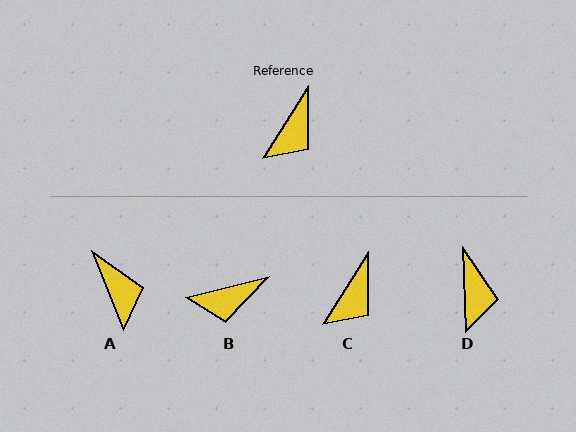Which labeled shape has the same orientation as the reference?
C.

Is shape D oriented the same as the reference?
No, it is off by about 34 degrees.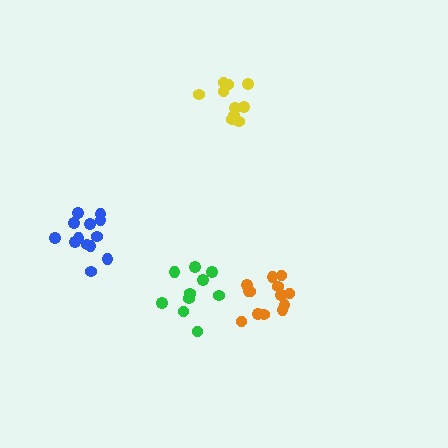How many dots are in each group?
Group 1: 10 dots, Group 2: 10 dots, Group 3: 13 dots, Group 4: 13 dots (46 total).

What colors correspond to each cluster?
The clusters are colored: green, yellow, orange, blue.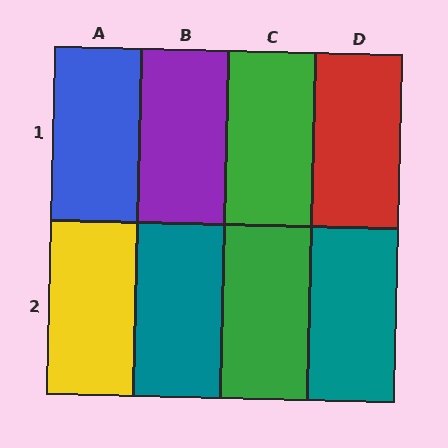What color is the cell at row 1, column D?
Red.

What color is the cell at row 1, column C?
Green.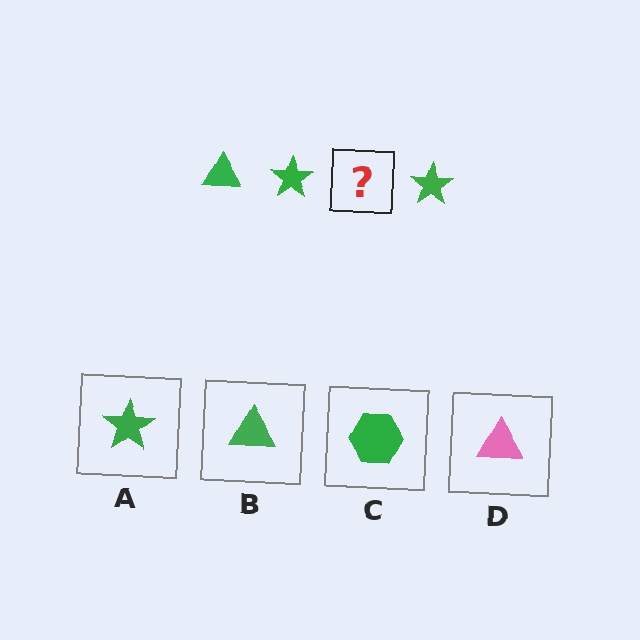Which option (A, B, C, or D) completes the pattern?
B.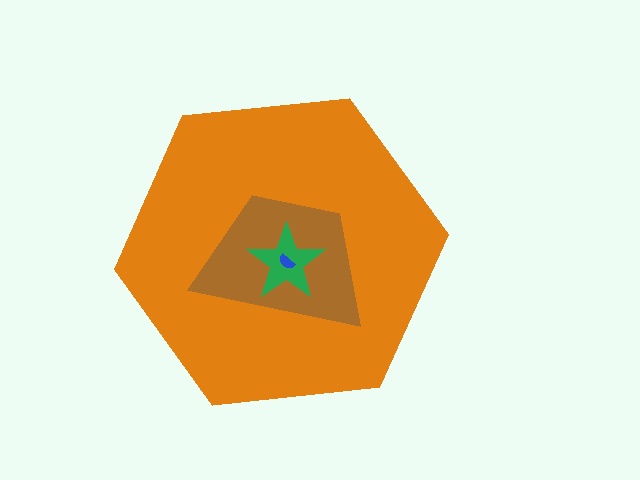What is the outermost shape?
The orange hexagon.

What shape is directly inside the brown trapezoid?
The green star.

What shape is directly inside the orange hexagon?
The brown trapezoid.